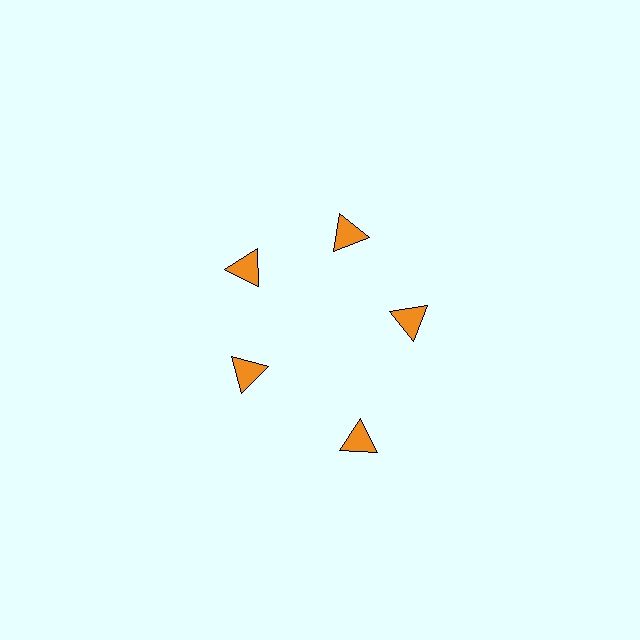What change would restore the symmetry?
The symmetry would be restored by moving it inward, back onto the ring so that all 5 triangles sit at equal angles and equal distance from the center.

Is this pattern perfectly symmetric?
No. The 5 orange triangles are arranged in a ring, but one element near the 5 o'clock position is pushed outward from the center, breaking the 5-fold rotational symmetry.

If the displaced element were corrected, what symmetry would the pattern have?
It would have 5-fold rotational symmetry — the pattern would map onto itself every 72 degrees.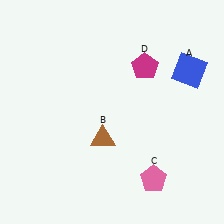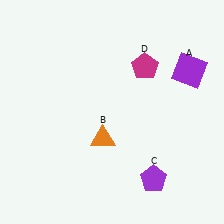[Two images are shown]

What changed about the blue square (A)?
In Image 1, A is blue. In Image 2, it changed to purple.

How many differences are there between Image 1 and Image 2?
There are 3 differences between the two images.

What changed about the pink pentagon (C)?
In Image 1, C is pink. In Image 2, it changed to purple.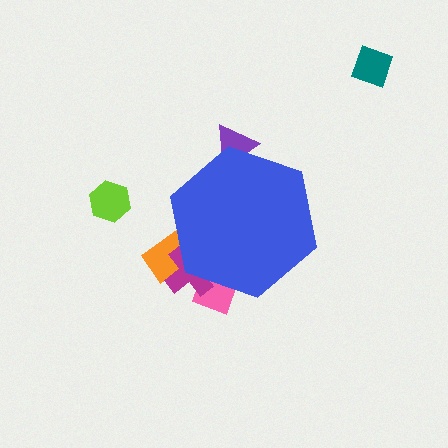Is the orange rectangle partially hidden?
Yes, the orange rectangle is partially hidden behind the blue hexagon.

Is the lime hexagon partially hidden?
No, the lime hexagon is fully visible.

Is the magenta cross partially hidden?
Yes, the magenta cross is partially hidden behind the blue hexagon.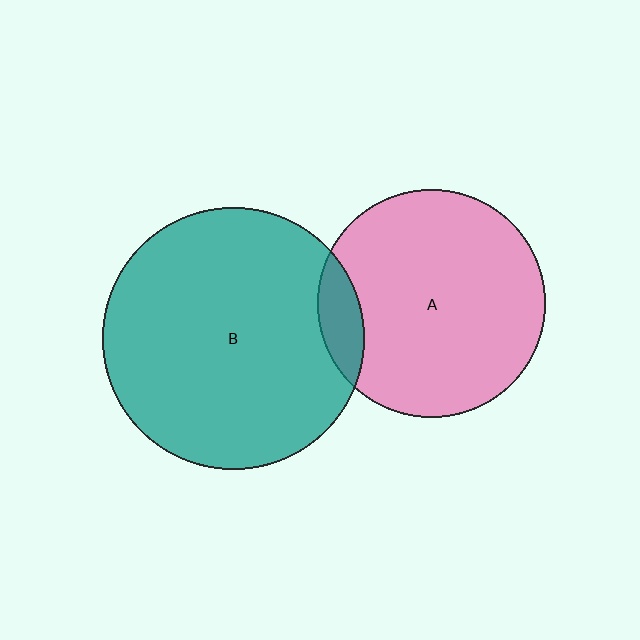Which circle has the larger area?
Circle B (teal).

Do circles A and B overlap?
Yes.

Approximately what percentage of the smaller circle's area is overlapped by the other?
Approximately 10%.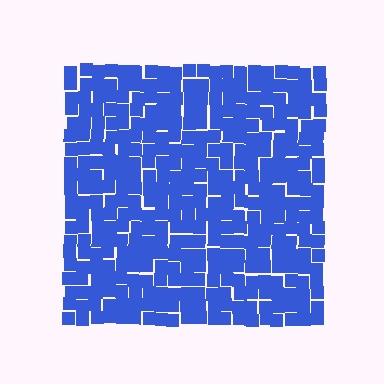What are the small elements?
The small elements are squares.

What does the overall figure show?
The overall figure shows a square.